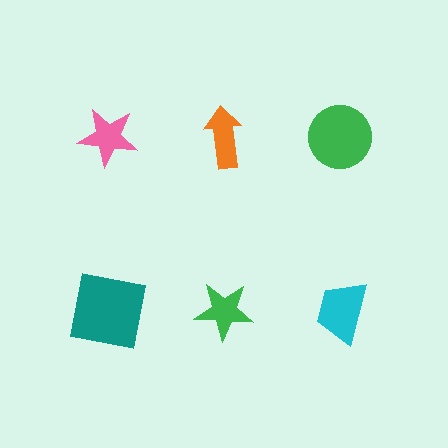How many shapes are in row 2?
3 shapes.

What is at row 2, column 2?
A green star.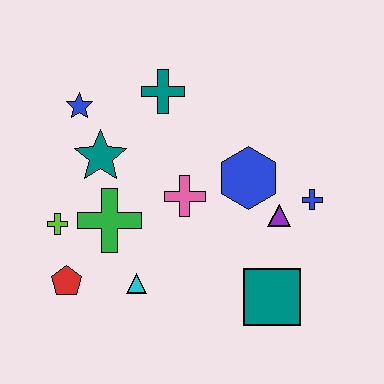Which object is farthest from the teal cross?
The teal square is farthest from the teal cross.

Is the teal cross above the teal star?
Yes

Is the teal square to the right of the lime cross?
Yes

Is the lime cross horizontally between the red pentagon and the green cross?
No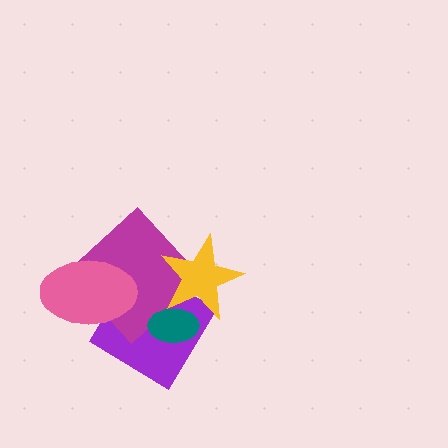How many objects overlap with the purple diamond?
4 objects overlap with the purple diamond.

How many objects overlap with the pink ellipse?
2 objects overlap with the pink ellipse.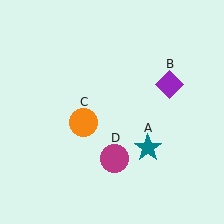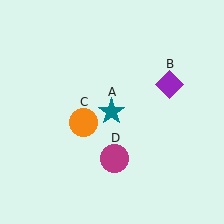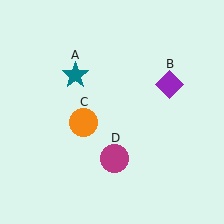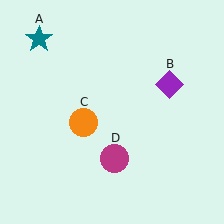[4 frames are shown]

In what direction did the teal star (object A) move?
The teal star (object A) moved up and to the left.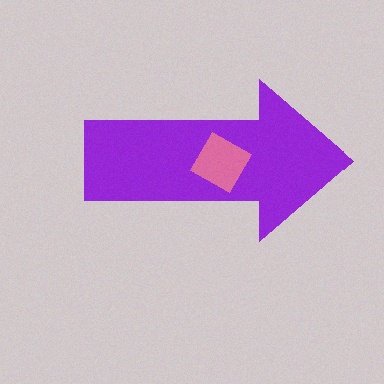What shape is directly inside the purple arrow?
The pink square.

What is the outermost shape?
The purple arrow.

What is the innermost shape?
The pink square.